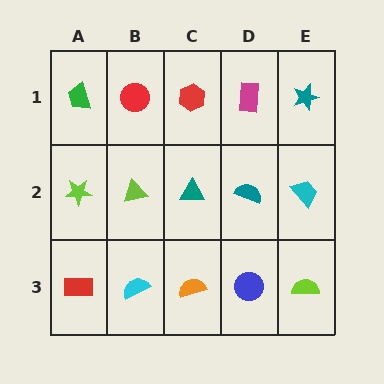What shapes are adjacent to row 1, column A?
A lime star (row 2, column A), a red circle (row 1, column B).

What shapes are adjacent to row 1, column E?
A cyan trapezoid (row 2, column E), a magenta rectangle (row 1, column D).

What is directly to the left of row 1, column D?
A red hexagon.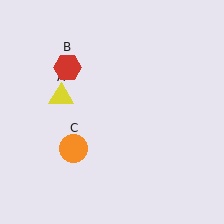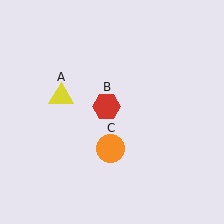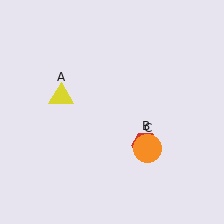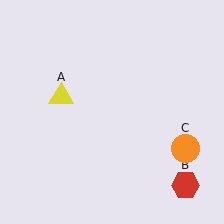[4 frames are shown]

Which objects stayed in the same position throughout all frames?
Yellow triangle (object A) remained stationary.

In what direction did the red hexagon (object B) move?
The red hexagon (object B) moved down and to the right.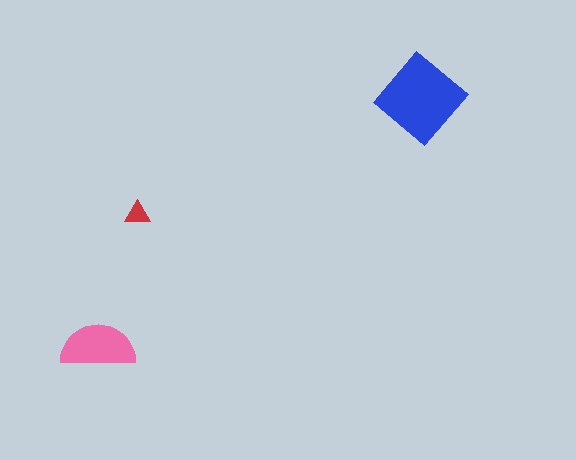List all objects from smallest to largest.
The red triangle, the pink semicircle, the blue diamond.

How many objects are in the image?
There are 3 objects in the image.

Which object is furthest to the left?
The pink semicircle is leftmost.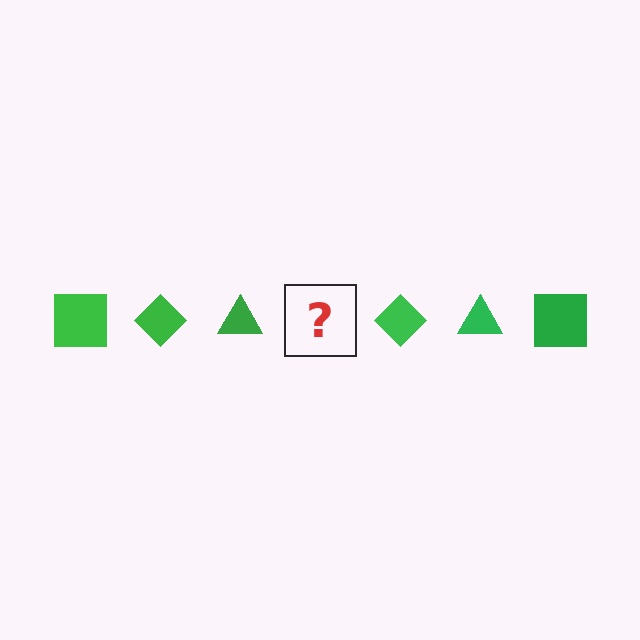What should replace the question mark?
The question mark should be replaced with a green square.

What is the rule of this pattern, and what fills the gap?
The rule is that the pattern cycles through square, diamond, triangle shapes in green. The gap should be filled with a green square.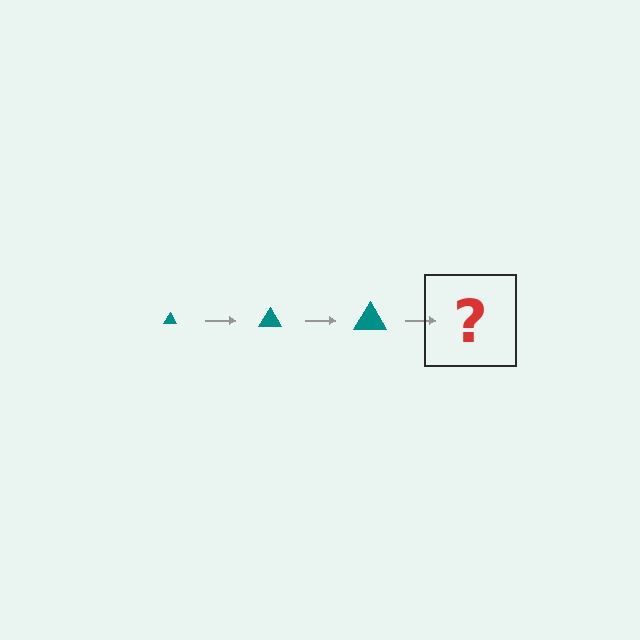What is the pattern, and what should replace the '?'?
The pattern is that the triangle gets progressively larger each step. The '?' should be a teal triangle, larger than the previous one.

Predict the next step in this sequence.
The next step is a teal triangle, larger than the previous one.